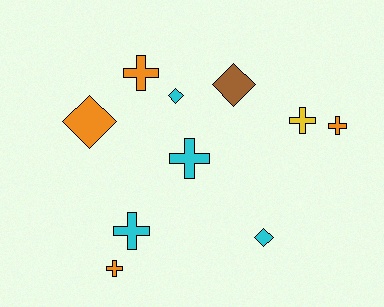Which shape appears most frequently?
Cross, with 6 objects.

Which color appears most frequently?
Cyan, with 4 objects.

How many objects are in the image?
There are 10 objects.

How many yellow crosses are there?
There is 1 yellow cross.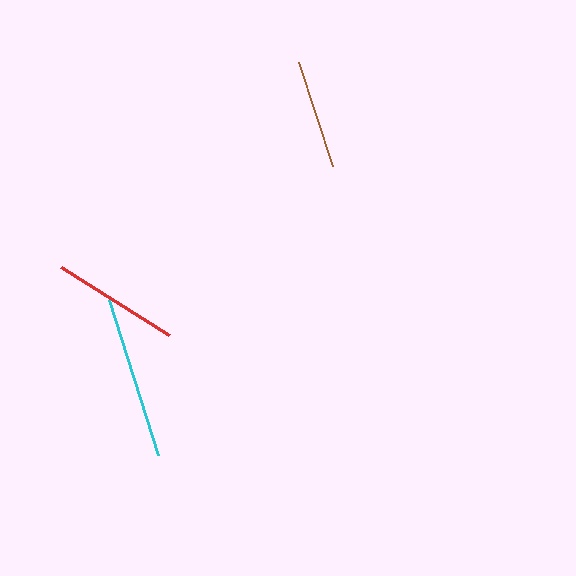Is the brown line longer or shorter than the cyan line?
The cyan line is longer than the brown line.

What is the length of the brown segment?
The brown segment is approximately 110 pixels long.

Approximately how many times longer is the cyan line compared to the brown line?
The cyan line is approximately 1.5 times the length of the brown line.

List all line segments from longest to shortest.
From longest to shortest: cyan, red, brown.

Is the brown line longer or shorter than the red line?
The red line is longer than the brown line.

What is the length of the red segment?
The red segment is approximately 128 pixels long.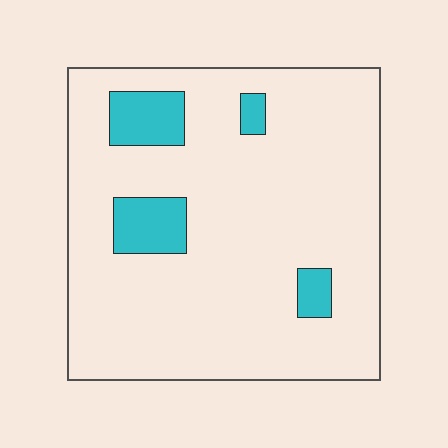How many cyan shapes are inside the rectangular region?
4.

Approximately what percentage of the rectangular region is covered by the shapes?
Approximately 10%.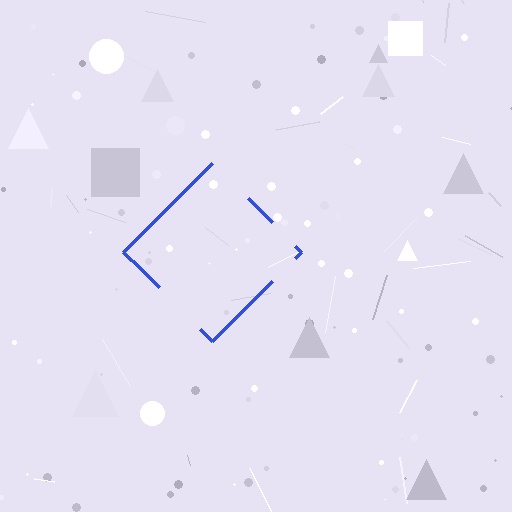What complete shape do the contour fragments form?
The contour fragments form a diamond.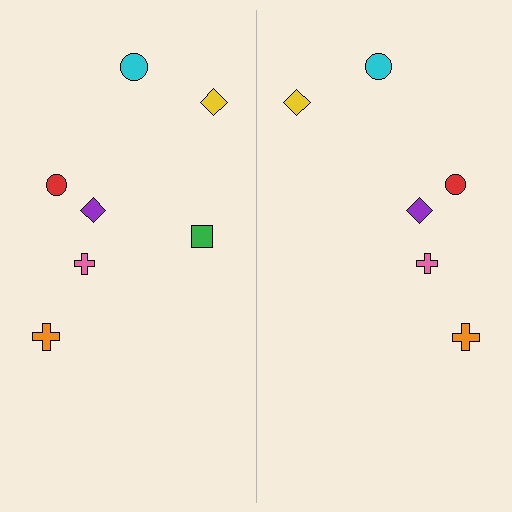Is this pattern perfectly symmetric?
No, the pattern is not perfectly symmetric. A green square is missing from the right side.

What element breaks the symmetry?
A green square is missing from the right side.